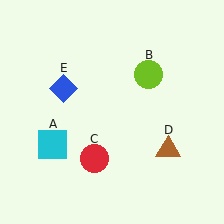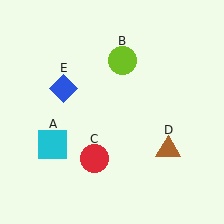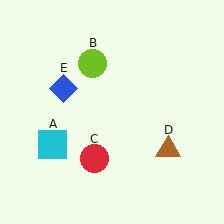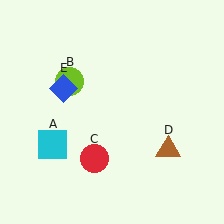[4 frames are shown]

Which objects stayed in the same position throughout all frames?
Cyan square (object A) and red circle (object C) and brown triangle (object D) and blue diamond (object E) remained stationary.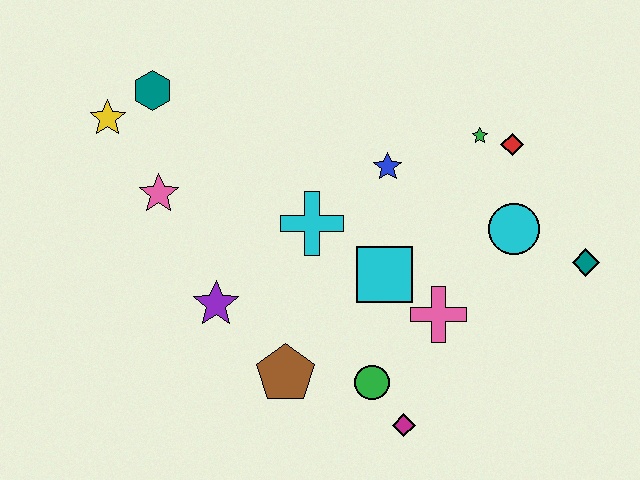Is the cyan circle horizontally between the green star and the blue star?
No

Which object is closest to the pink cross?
The cyan square is closest to the pink cross.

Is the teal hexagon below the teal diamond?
No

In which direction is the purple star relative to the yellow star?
The purple star is below the yellow star.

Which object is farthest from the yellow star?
The teal diamond is farthest from the yellow star.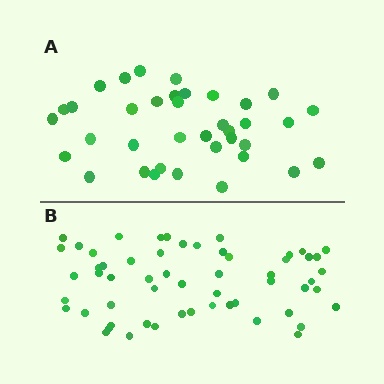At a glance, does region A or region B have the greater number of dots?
Region B (the bottom region) has more dots.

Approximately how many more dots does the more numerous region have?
Region B has approximately 20 more dots than region A.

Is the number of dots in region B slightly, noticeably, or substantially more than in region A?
Region B has substantially more. The ratio is roughly 1.5 to 1.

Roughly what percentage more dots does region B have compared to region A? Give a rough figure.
About 55% more.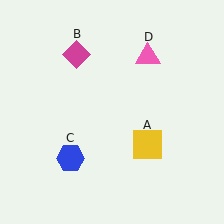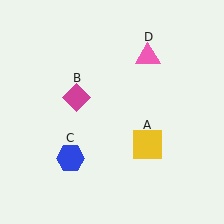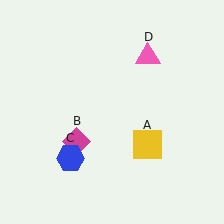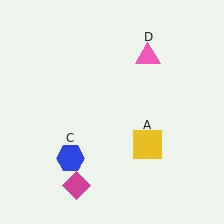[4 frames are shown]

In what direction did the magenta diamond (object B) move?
The magenta diamond (object B) moved down.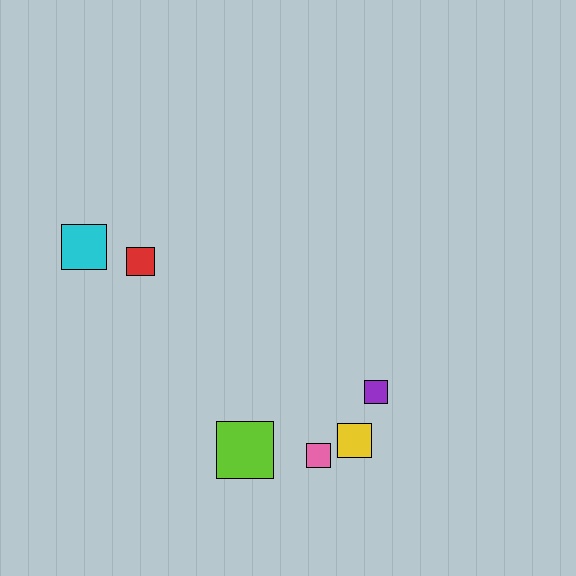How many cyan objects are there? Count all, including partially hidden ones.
There is 1 cyan object.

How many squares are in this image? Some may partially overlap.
There are 6 squares.